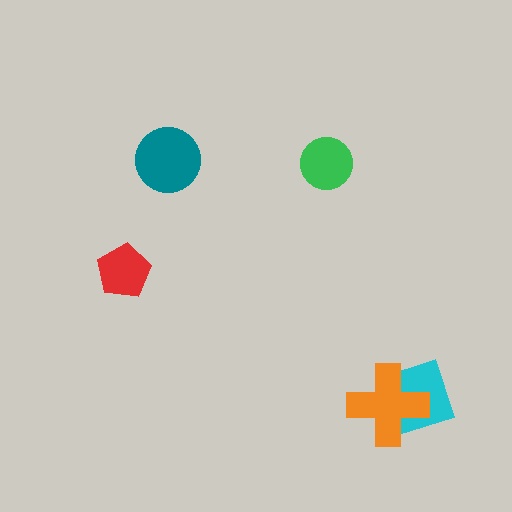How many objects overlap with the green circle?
0 objects overlap with the green circle.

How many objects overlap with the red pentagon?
0 objects overlap with the red pentagon.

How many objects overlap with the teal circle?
0 objects overlap with the teal circle.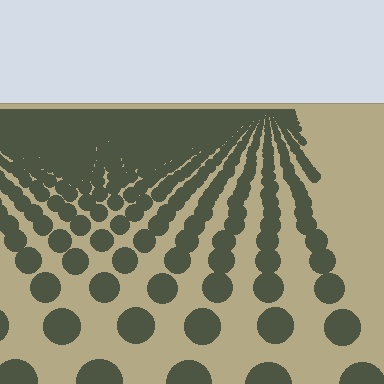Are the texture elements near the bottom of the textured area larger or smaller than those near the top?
Larger. Near the bottom, elements are closer to the viewer and appear at a bigger on-screen size.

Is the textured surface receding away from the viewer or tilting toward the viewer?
The surface is receding away from the viewer. Texture elements get smaller and denser toward the top.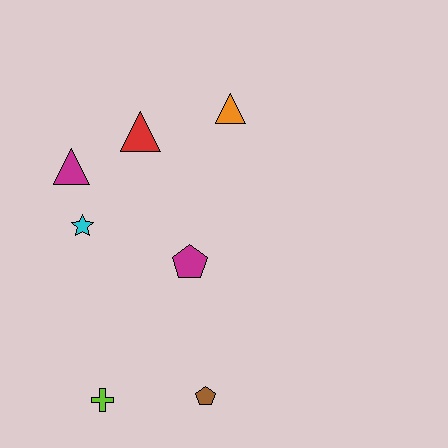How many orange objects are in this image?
There is 1 orange object.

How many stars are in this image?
There is 1 star.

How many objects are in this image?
There are 7 objects.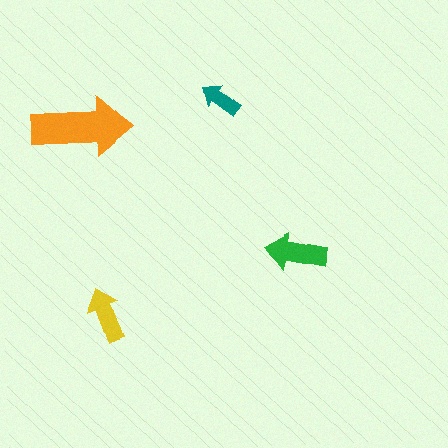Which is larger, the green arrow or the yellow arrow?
The green one.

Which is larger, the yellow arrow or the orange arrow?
The orange one.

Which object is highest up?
The teal arrow is topmost.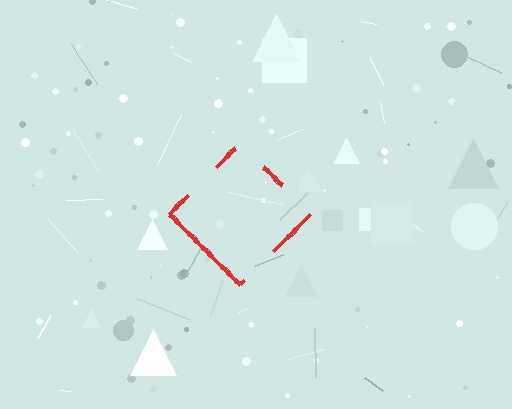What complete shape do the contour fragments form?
The contour fragments form a diamond.